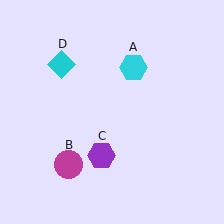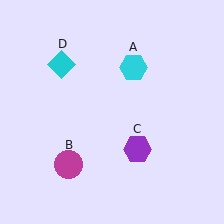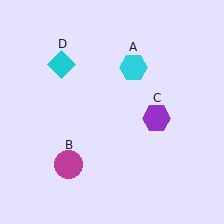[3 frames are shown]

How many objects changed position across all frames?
1 object changed position: purple hexagon (object C).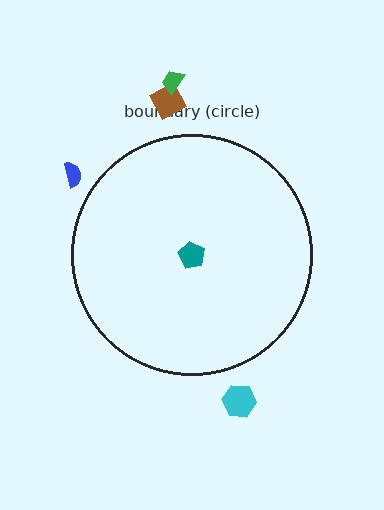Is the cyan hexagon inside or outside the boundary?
Outside.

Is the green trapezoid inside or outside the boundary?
Outside.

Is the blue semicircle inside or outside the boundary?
Outside.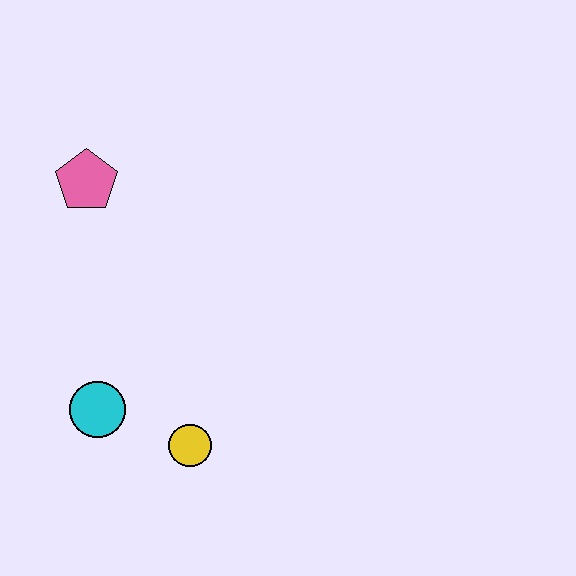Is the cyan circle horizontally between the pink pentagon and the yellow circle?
Yes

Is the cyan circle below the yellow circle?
No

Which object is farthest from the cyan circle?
The pink pentagon is farthest from the cyan circle.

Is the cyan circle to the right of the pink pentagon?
Yes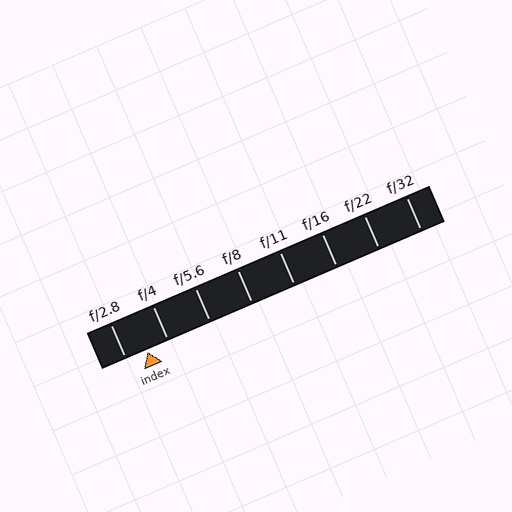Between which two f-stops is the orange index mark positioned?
The index mark is between f/2.8 and f/4.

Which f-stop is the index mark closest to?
The index mark is closest to f/4.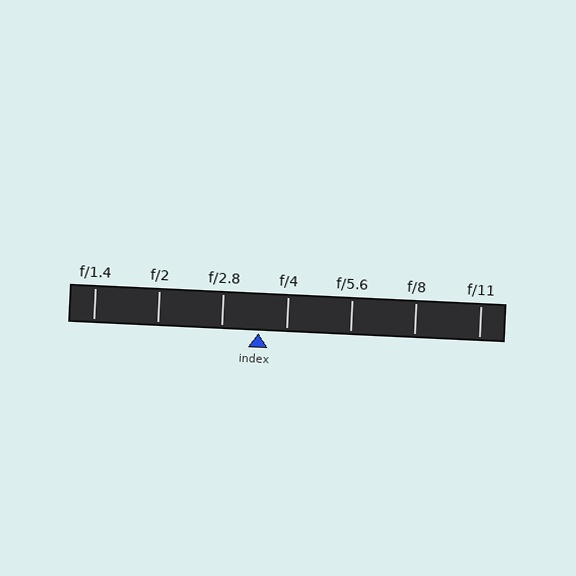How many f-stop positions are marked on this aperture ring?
There are 7 f-stop positions marked.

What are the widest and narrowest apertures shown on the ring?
The widest aperture shown is f/1.4 and the narrowest is f/11.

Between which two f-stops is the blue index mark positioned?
The index mark is between f/2.8 and f/4.